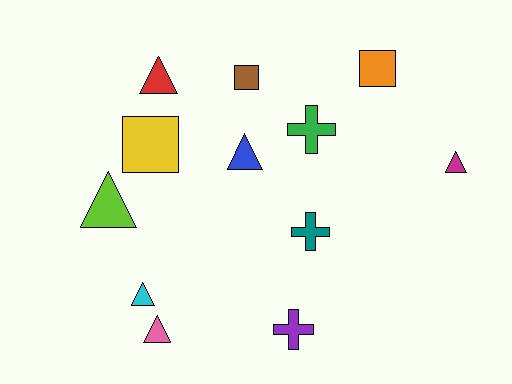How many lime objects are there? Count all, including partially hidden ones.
There is 1 lime object.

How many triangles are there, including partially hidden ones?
There are 6 triangles.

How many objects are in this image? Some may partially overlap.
There are 12 objects.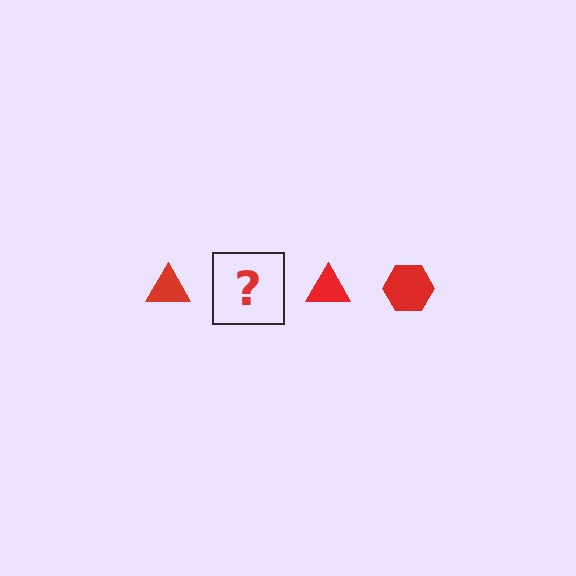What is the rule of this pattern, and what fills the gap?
The rule is that the pattern cycles through triangle, hexagon shapes in red. The gap should be filled with a red hexagon.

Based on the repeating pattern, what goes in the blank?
The blank should be a red hexagon.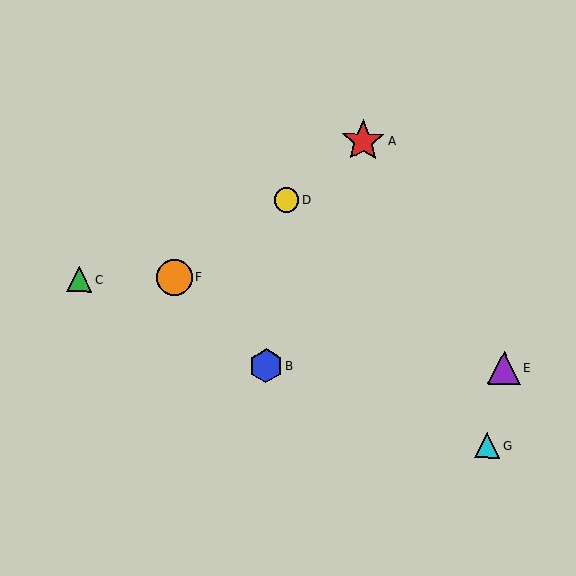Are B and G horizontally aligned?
No, B is at y≈366 and G is at y≈445.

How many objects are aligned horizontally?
2 objects (B, E) are aligned horizontally.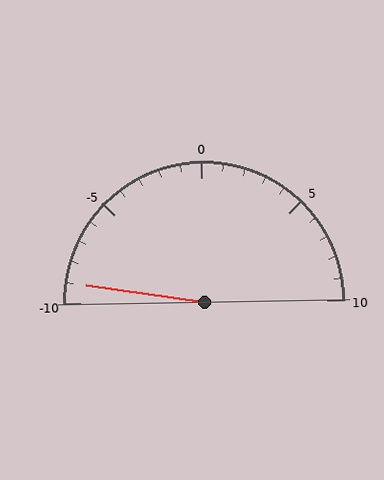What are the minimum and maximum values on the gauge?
The gauge ranges from -10 to 10.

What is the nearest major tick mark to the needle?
The nearest major tick mark is -10.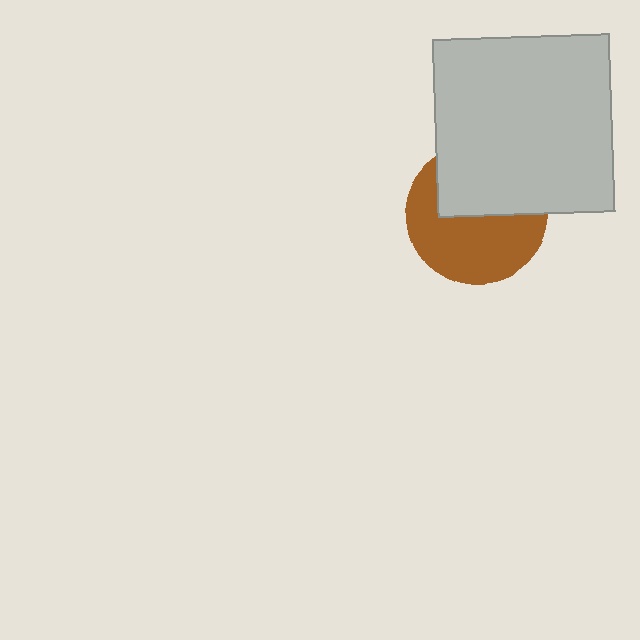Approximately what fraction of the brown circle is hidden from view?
Roughly 43% of the brown circle is hidden behind the light gray square.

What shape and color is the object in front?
The object in front is a light gray square.